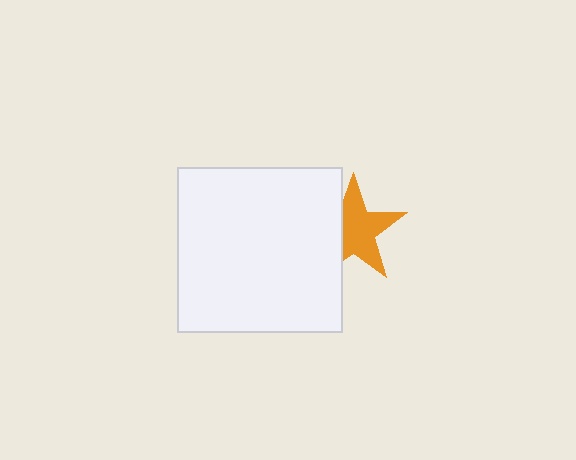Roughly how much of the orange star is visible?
Most of it is visible (roughly 67%).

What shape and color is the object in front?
The object in front is a white square.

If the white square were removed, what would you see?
You would see the complete orange star.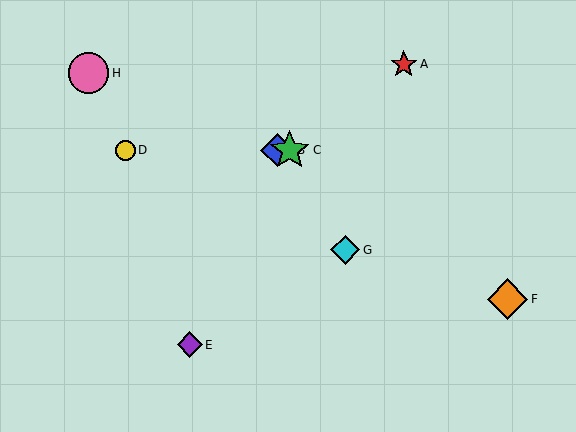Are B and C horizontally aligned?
Yes, both are at y≈150.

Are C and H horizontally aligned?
No, C is at y≈150 and H is at y≈73.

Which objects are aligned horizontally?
Objects B, C, D are aligned horizontally.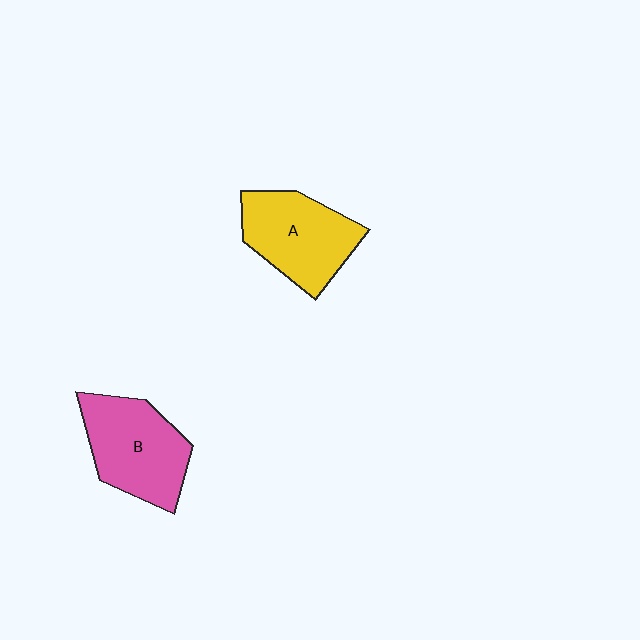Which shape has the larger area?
Shape B (pink).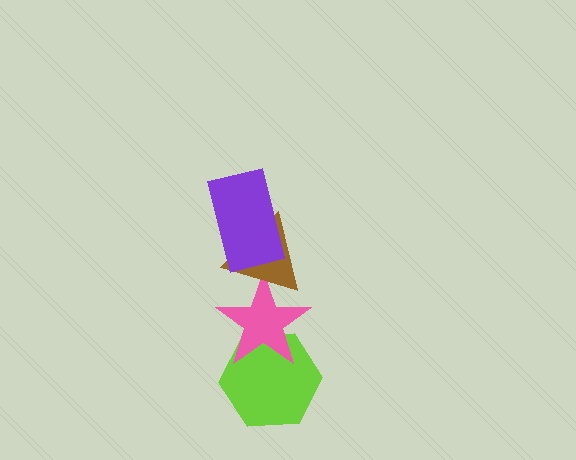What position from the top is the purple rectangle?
The purple rectangle is 1st from the top.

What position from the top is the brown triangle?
The brown triangle is 2nd from the top.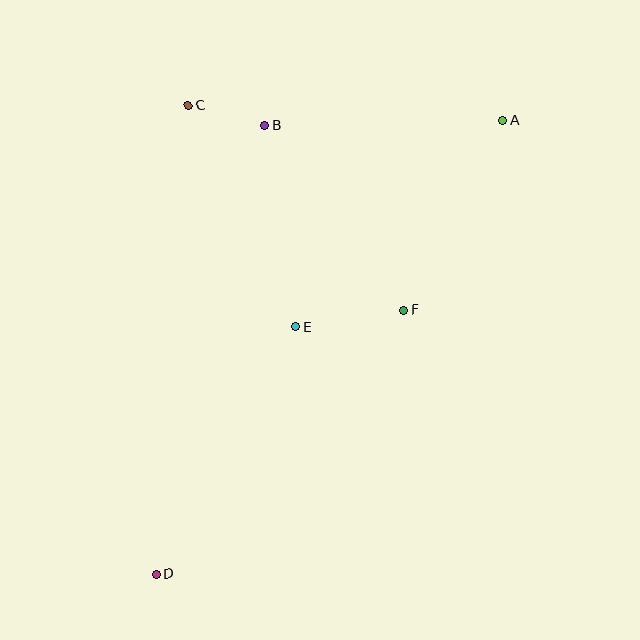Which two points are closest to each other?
Points B and C are closest to each other.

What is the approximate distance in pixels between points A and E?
The distance between A and E is approximately 292 pixels.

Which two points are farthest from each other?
Points A and D are farthest from each other.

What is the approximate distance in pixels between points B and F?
The distance between B and F is approximately 231 pixels.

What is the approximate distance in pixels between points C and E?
The distance between C and E is approximately 247 pixels.